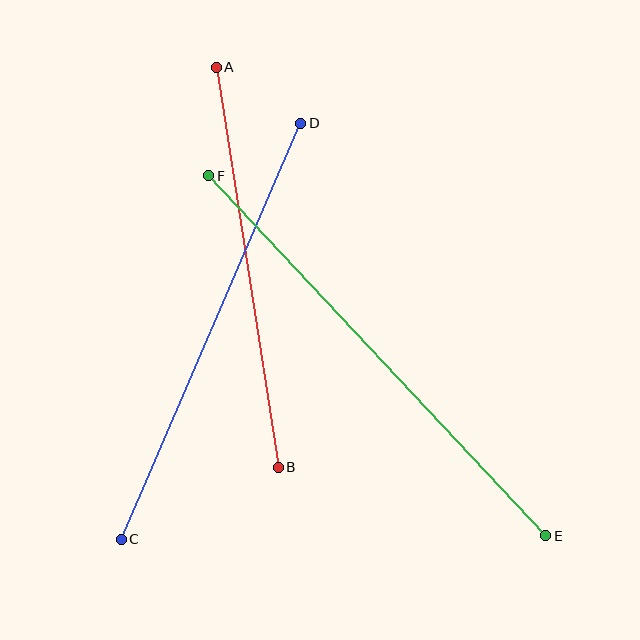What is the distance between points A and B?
The distance is approximately 405 pixels.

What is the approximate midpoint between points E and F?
The midpoint is at approximately (377, 356) pixels.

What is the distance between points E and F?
The distance is approximately 493 pixels.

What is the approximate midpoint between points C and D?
The midpoint is at approximately (211, 331) pixels.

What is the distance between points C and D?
The distance is approximately 453 pixels.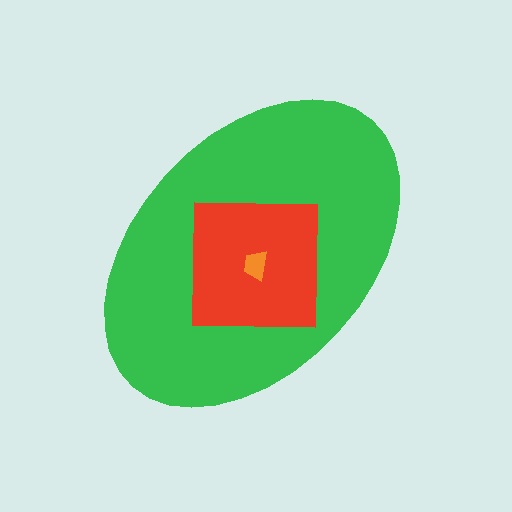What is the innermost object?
The orange trapezoid.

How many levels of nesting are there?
3.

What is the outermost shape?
The green ellipse.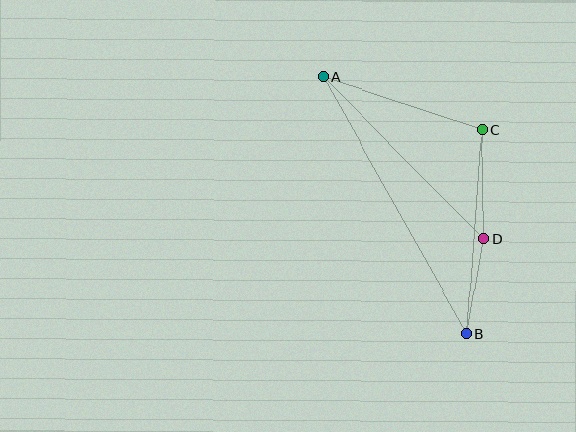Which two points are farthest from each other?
Points A and B are farthest from each other.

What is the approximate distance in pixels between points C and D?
The distance between C and D is approximately 109 pixels.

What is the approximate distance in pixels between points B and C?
The distance between B and C is approximately 204 pixels.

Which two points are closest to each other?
Points B and D are closest to each other.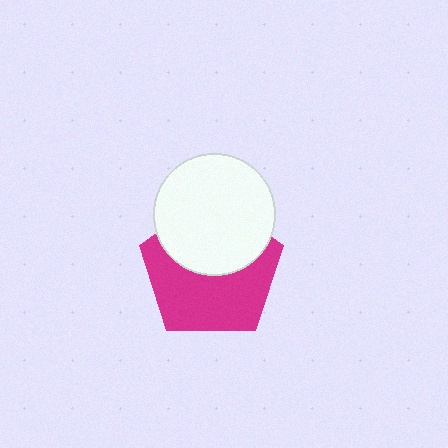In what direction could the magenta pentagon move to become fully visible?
The magenta pentagon could move down. That would shift it out from behind the white circle entirely.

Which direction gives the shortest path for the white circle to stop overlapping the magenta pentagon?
Moving up gives the shortest separation.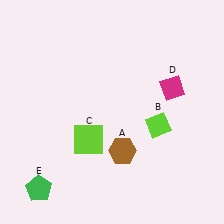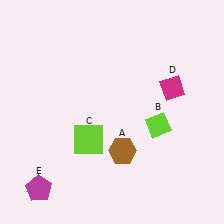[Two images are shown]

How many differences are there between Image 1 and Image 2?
There is 1 difference between the two images.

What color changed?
The pentagon (E) changed from green in Image 1 to magenta in Image 2.